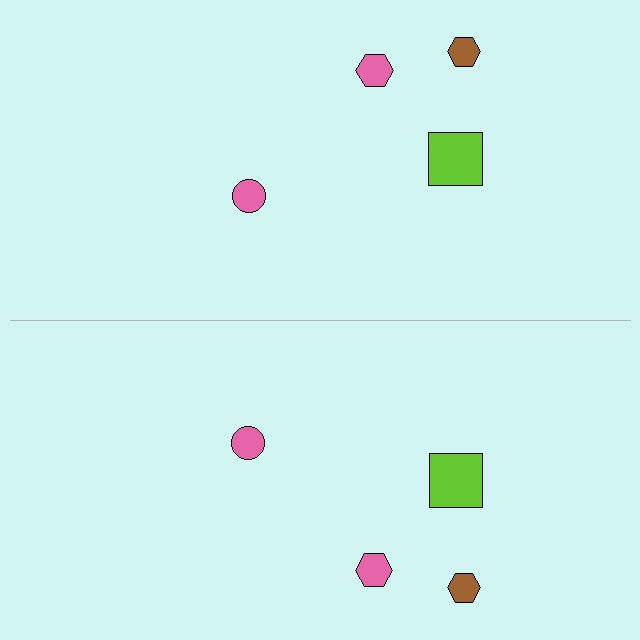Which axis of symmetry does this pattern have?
The pattern has a horizontal axis of symmetry running through the center of the image.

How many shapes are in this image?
There are 8 shapes in this image.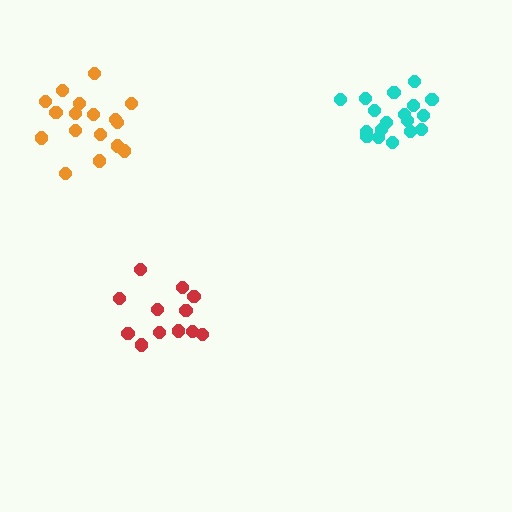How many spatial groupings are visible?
There are 3 spatial groupings.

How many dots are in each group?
Group 1: 18 dots, Group 2: 17 dots, Group 3: 12 dots (47 total).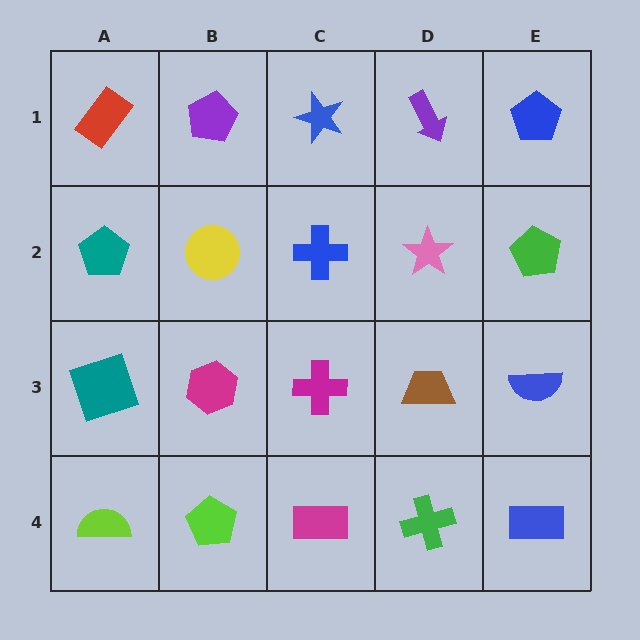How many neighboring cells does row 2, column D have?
4.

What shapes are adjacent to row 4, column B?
A magenta hexagon (row 3, column B), a lime semicircle (row 4, column A), a magenta rectangle (row 4, column C).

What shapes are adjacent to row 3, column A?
A teal pentagon (row 2, column A), a lime semicircle (row 4, column A), a magenta hexagon (row 3, column B).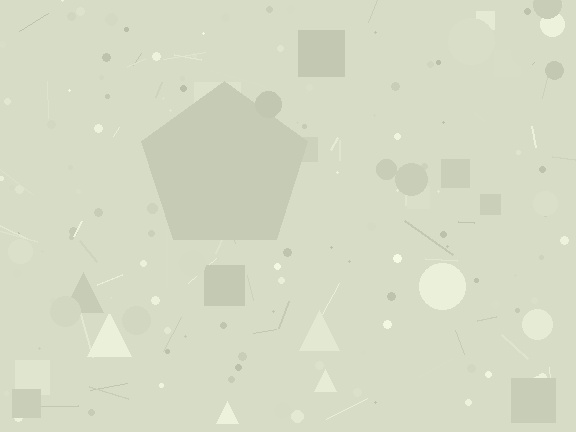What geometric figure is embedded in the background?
A pentagon is embedded in the background.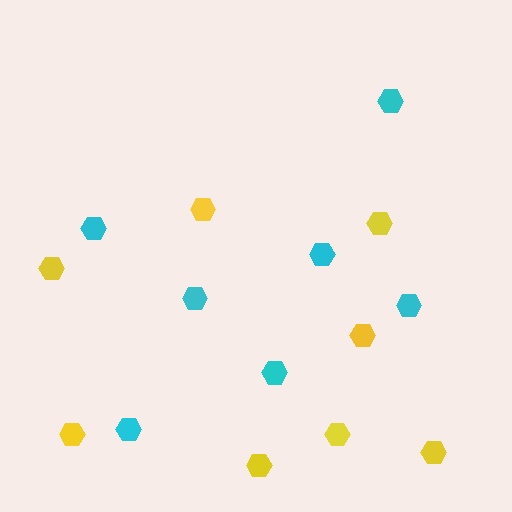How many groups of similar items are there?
There are 2 groups: one group of yellow hexagons (8) and one group of cyan hexagons (7).